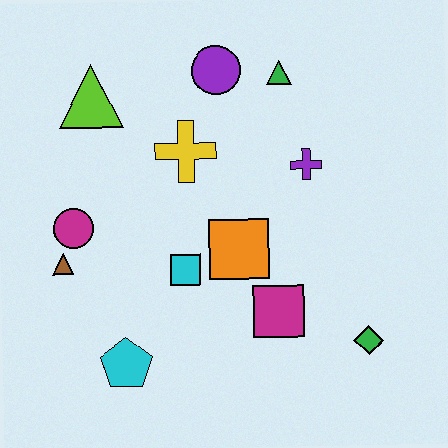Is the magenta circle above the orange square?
Yes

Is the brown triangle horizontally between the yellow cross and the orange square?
No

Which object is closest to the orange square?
The cyan square is closest to the orange square.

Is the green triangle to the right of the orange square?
Yes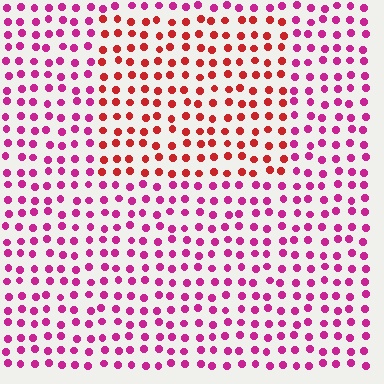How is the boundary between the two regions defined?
The boundary is defined purely by a slight shift in hue (about 39 degrees). Spacing, size, and orientation are identical on both sides.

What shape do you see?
I see a rectangle.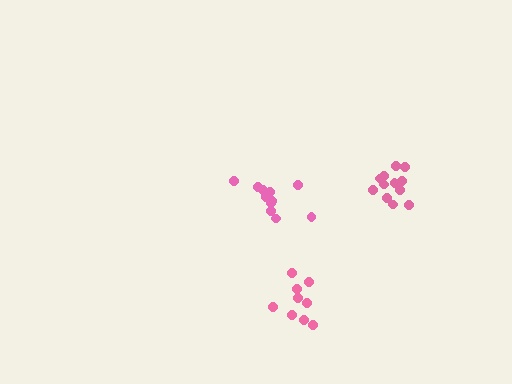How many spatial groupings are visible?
There are 3 spatial groupings.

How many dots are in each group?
Group 1: 11 dots, Group 2: 12 dots, Group 3: 9 dots (32 total).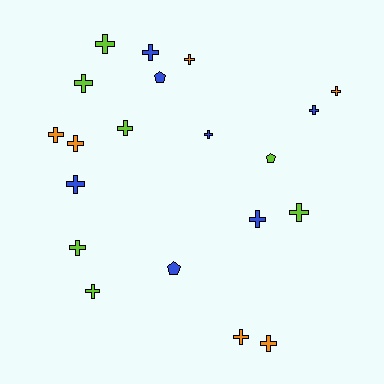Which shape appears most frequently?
Cross, with 17 objects.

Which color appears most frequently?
Blue, with 7 objects.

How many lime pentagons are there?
There is 1 lime pentagon.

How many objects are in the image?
There are 20 objects.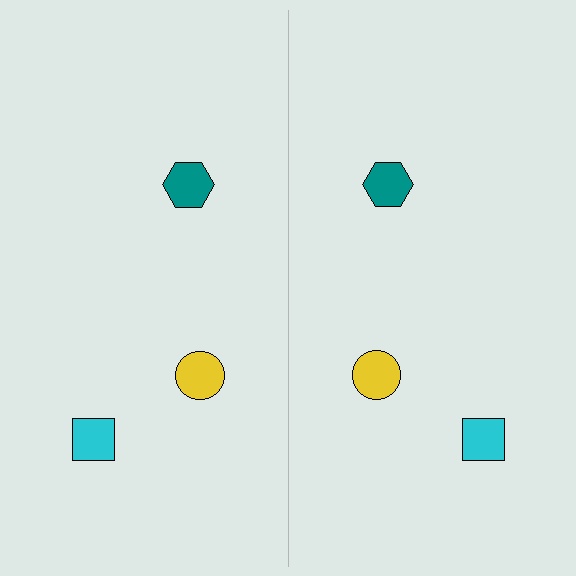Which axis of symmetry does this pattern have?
The pattern has a vertical axis of symmetry running through the center of the image.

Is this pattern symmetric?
Yes, this pattern has bilateral (reflection) symmetry.